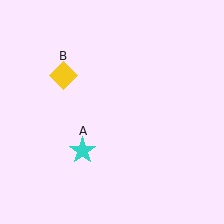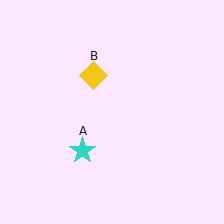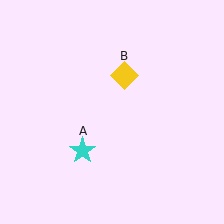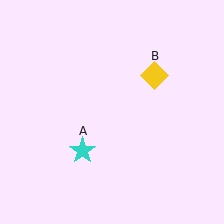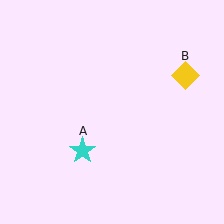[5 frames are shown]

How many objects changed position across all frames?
1 object changed position: yellow diamond (object B).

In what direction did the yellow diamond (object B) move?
The yellow diamond (object B) moved right.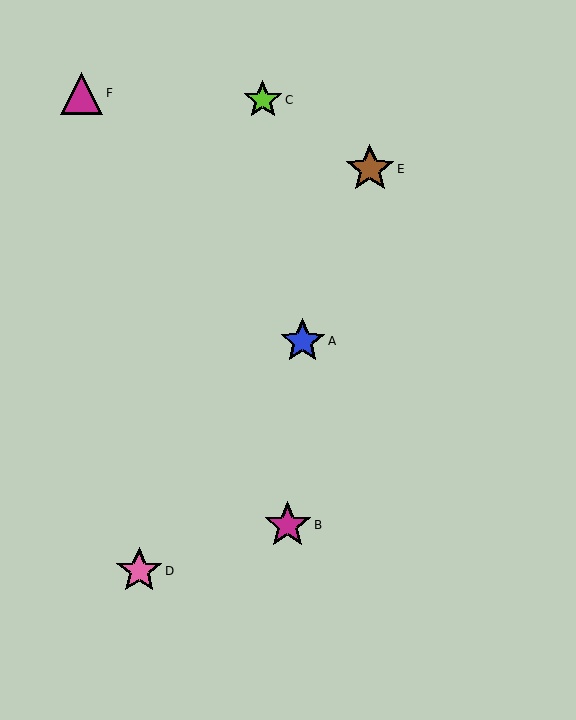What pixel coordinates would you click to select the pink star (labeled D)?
Click at (139, 571) to select the pink star D.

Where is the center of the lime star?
The center of the lime star is at (263, 100).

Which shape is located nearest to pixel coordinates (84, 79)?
The magenta triangle (labeled F) at (82, 93) is nearest to that location.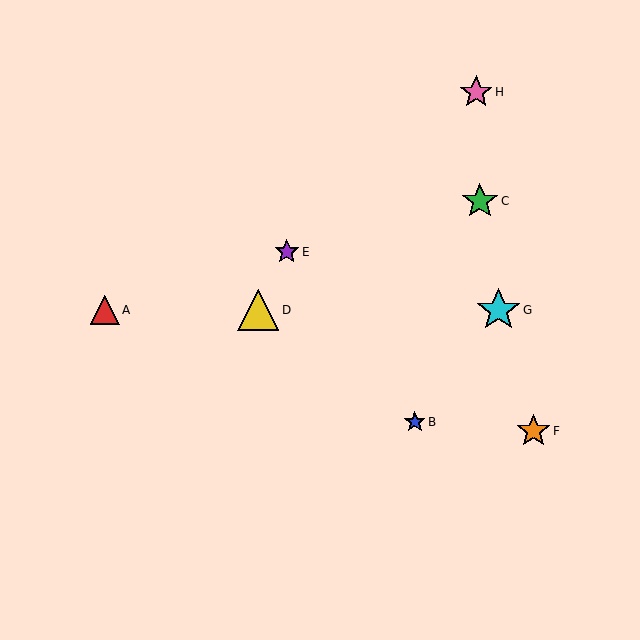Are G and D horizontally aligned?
Yes, both are at y≈310.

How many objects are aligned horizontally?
3 objects (A, D, G) are aligned horizontally.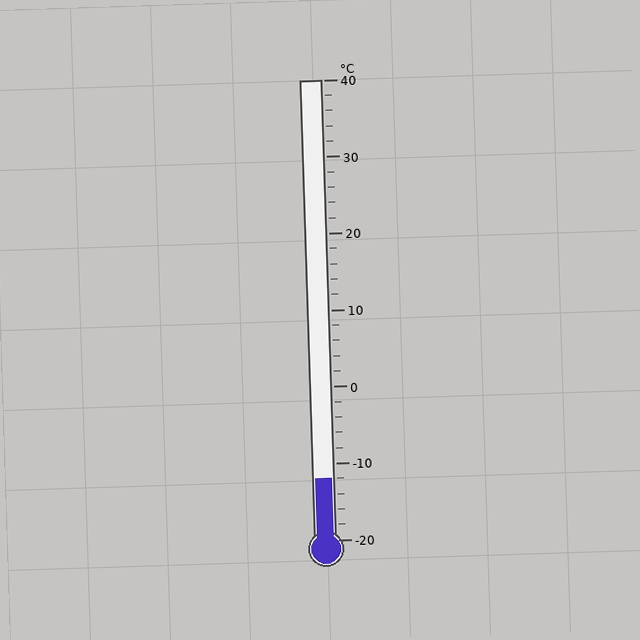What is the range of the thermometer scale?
The thermometer scale ranges from -20°C to 40°C.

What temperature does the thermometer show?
The thermometer shows approximately -12°C.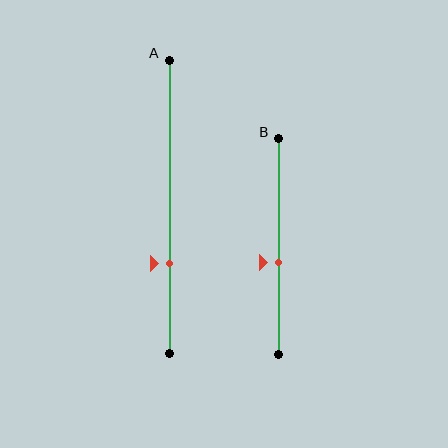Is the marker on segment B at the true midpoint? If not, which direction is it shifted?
No, the marker on segment B is shifted downward by about 7% of the segment length.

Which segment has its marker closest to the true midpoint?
Segment B has its marker closest to the true midpoint.